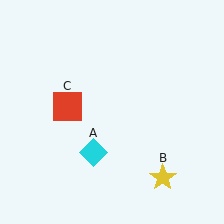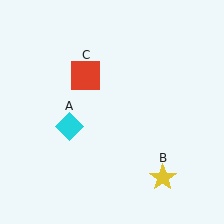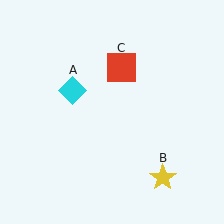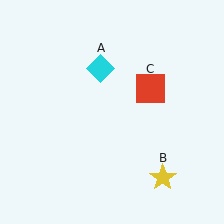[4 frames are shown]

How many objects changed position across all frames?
2 objects changed position: cyan diamond (object A), red square (object C).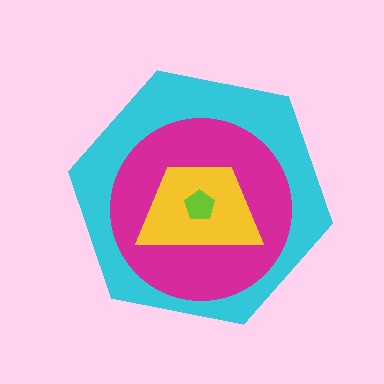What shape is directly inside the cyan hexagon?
The magenta circle.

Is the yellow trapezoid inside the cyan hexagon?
Yes.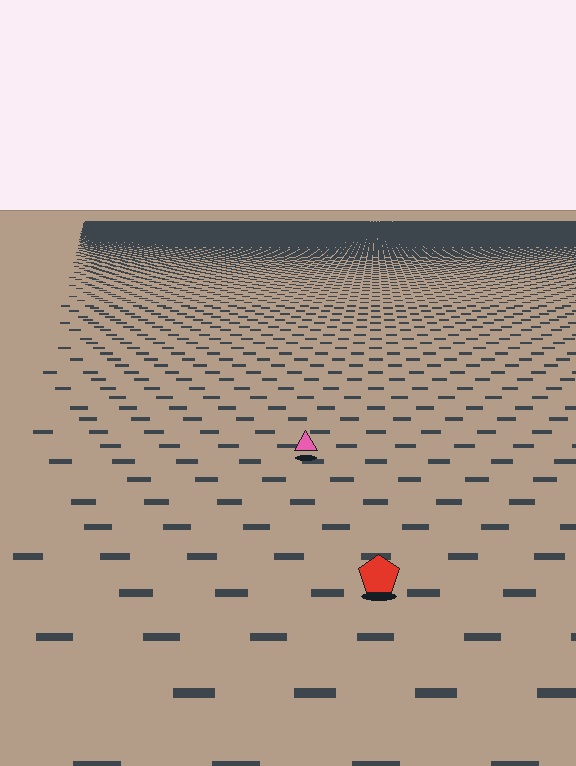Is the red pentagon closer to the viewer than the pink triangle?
Yes. The red pentagon is closer — you can tell from the texture gradient: the ground texture is coarser near it.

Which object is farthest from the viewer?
The pink triangle is farthest from the viewer. It appears smaller and the ground texture around it is denser.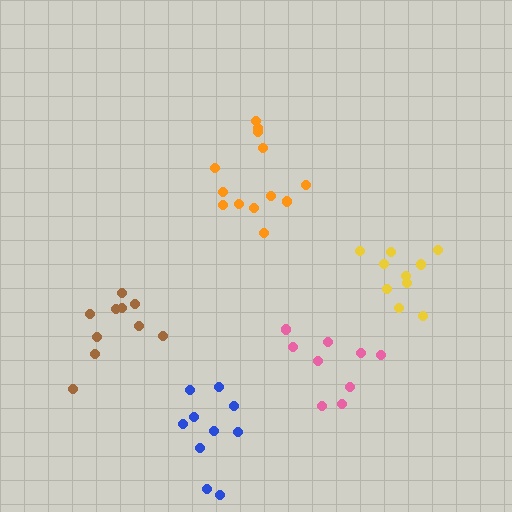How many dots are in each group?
Group 1: 13 dots, Group 2: 10 dots, Group 3: 10 dots, Group 4: 9 dots, Group 5: 10 dots (52 total).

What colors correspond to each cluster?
The clusters are colored: orange, yellow, brown, pink, blue.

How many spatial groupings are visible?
There are 5 spatial groupings.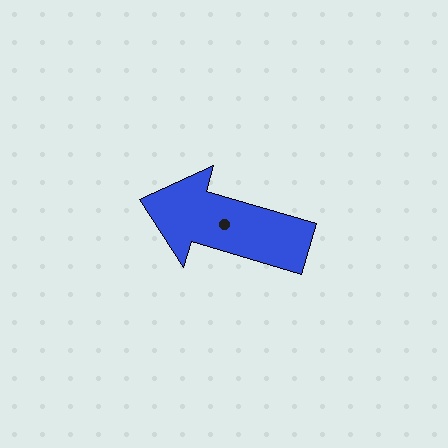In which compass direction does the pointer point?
West.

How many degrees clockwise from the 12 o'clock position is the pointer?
Approximately 286 degrees.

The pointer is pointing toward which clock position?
Roughly 10 o'clock.